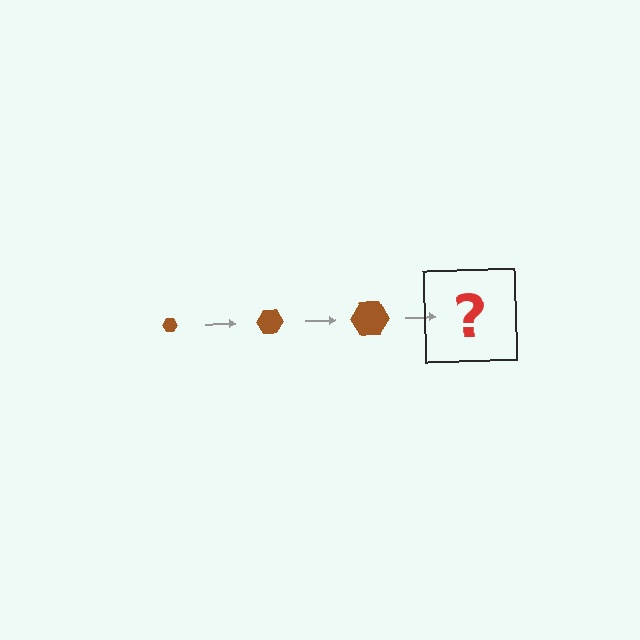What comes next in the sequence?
The next element should be a brown hexagon, larger than the previous one.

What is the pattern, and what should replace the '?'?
The pattern is that the hexagon gets progressively larger each step. The '?' should be a brown hexagon, larger than the previous one.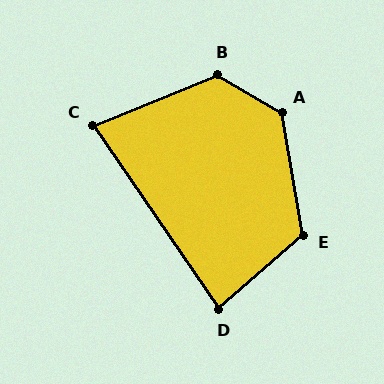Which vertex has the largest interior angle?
A, at approximately 130 degrees.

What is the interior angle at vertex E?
Approximately 121 degrees (obtuse).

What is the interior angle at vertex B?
Approximately 128 degrees (obtuse).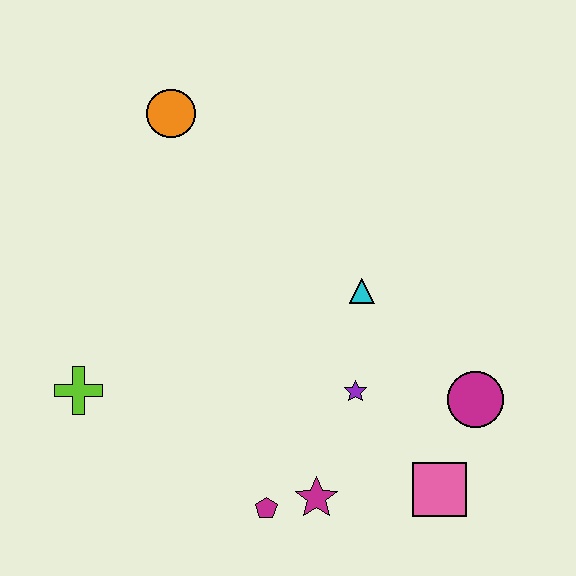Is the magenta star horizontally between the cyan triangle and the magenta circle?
No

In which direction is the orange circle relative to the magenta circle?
The orange circle is to the left of the magenta circle.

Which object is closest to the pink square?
The magenta circle is closest to the pink square.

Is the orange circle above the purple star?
Yes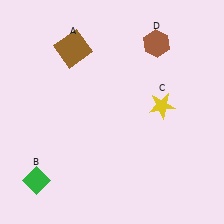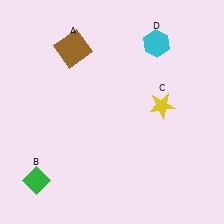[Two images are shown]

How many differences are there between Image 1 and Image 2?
There is 1 difference between the two images.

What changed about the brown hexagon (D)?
In Image 1, D is brown. In Image 2, it changed to cyan.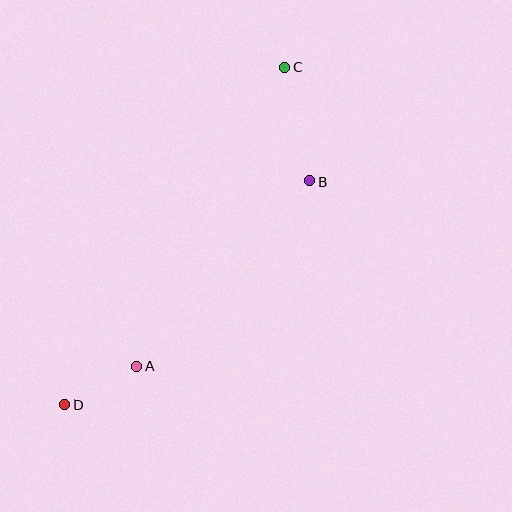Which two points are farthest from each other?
Points C and D are farthest from each other.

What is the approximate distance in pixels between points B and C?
The distance between B and C is approximately 117 pixels.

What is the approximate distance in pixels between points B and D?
The distance between B and D is approximately 331 pixels.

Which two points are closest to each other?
Points A and D are closest to each other.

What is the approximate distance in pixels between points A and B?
The distance between A and B is approximately 253 pixels.